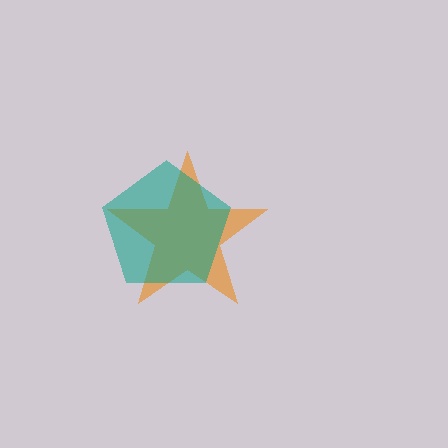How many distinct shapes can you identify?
There are 2 distinct shapes: an orange star, a teal pentagon.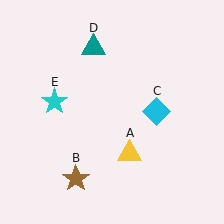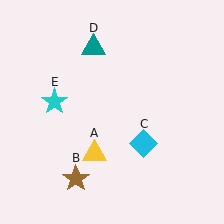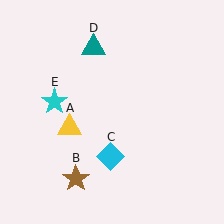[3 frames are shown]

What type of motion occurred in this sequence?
The yellow triangle (object A), cyan diamond (object C) rotated clockwise around the center of the scene.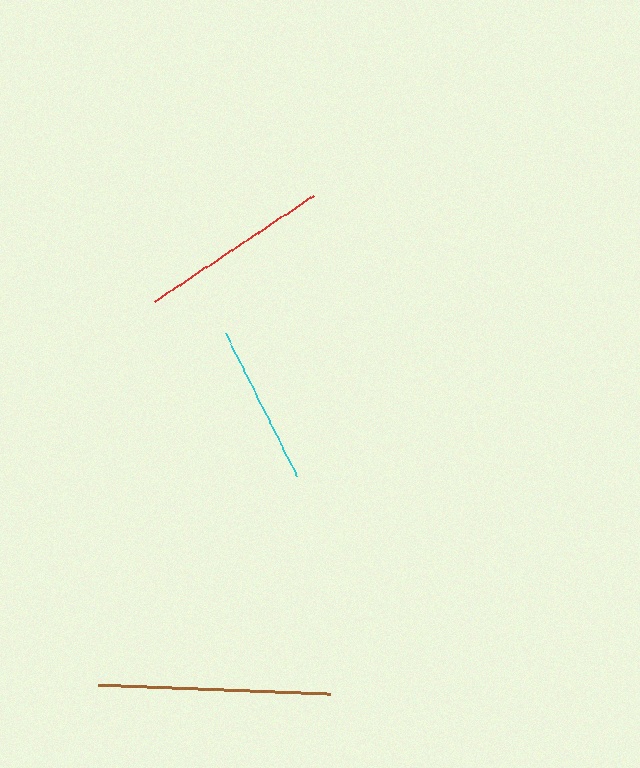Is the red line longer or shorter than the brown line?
The brown line is longer than the red line.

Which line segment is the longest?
The brown line is the longest at approximately 232 pixels.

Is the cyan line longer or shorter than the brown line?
The brown line is longer than the cyan line.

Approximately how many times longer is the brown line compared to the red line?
The brown line is approximately 1.2 times the length of the red line.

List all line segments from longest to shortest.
From longest to shortest: brown, red, cyan.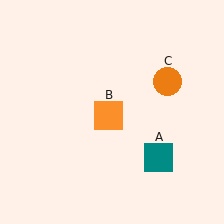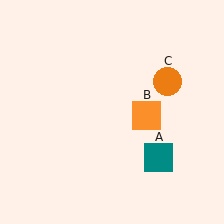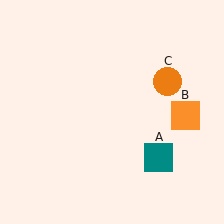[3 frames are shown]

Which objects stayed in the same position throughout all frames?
Teal square (object A) and orange circle (object C) remained stationary.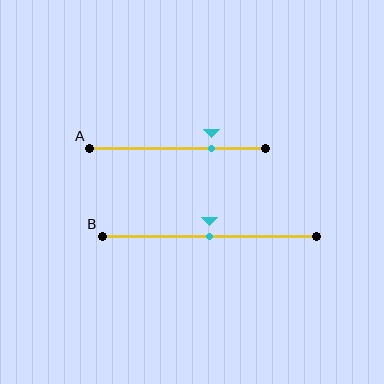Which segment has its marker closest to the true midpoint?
Segment B has its marker closest to the true midpoint.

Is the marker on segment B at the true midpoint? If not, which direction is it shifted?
Yes, the marker on segment B is at the true midpoint.